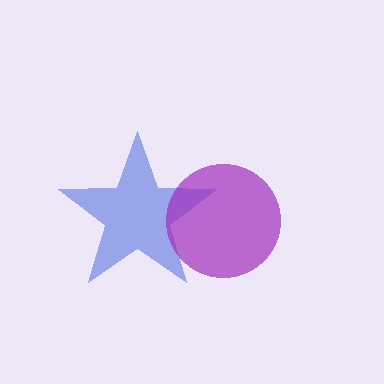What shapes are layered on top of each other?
The layered shapes are: a blue star, a purple circle.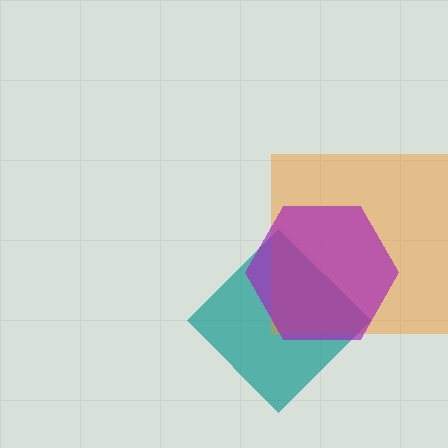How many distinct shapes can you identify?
There are 3 distinct shapes: a teal diamond, an orange square, a purple hexagon.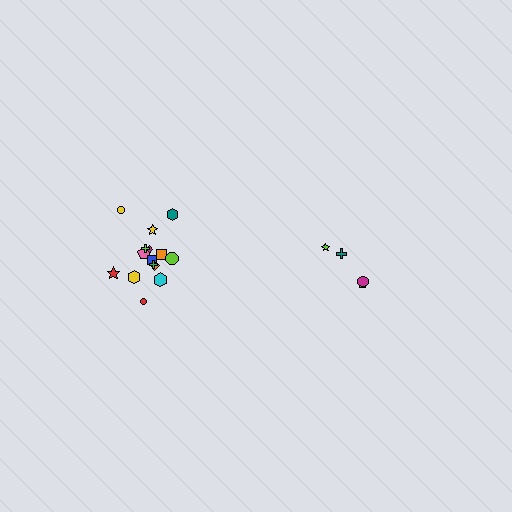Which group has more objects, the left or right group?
The left group.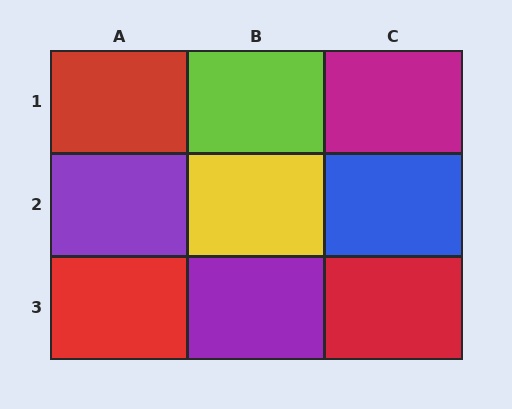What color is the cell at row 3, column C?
Red.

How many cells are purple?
2 cells are purple.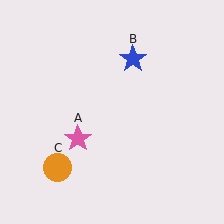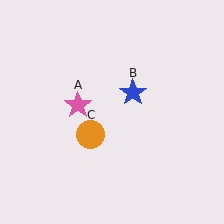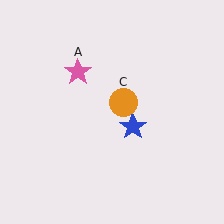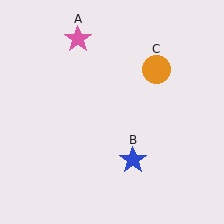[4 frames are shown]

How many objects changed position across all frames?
3 objects changed position: pink star (object A), blue star (object B), orange circle (object C).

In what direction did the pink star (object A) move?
The pink star (object A) moved up.